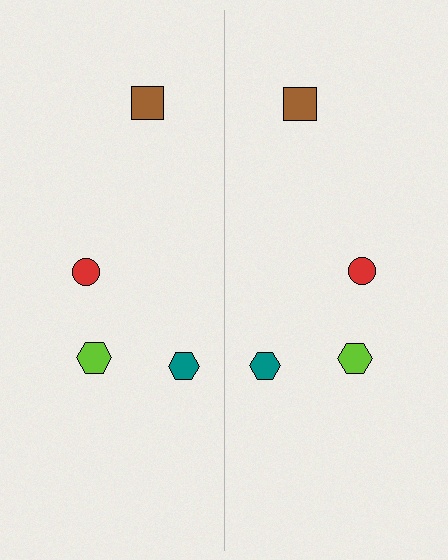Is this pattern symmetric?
Yes, this pattern has bilateral (reflection) symmetry.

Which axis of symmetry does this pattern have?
The pattern has a vertical axis of symmetry running through the center of the image.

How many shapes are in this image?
There are 8 shapes in this image.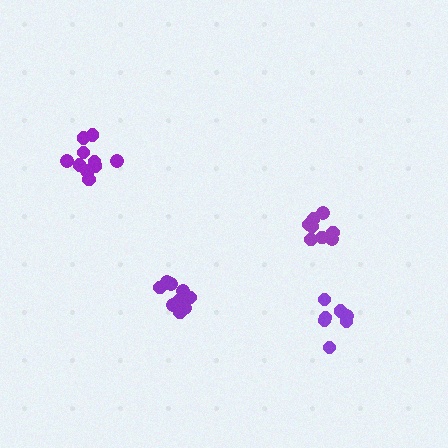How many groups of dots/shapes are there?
There are 4 groups.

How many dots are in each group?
Group 1: 11 dots, Group 2: 10 dots, Group 3: 8 dots, Group 4: 7 dots (36 total).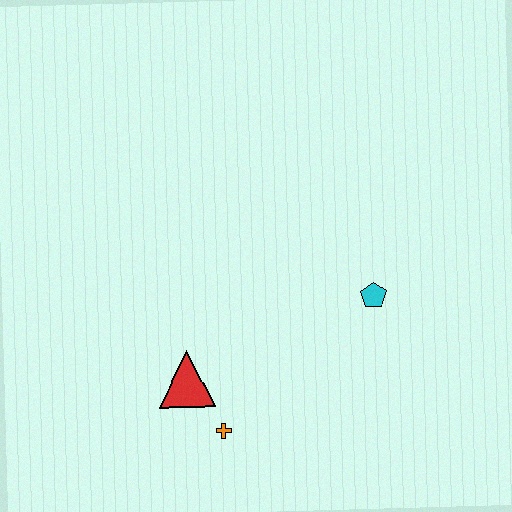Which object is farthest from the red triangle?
The cyan pentagon is farthest from the red triangle.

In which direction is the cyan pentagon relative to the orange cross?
The cyan pentagon is to the right of the orange cross.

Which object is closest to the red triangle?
The orange cross is closest to the red triangle.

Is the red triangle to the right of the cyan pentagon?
No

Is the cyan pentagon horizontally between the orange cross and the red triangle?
No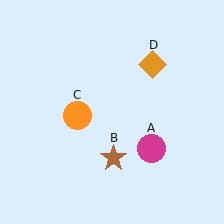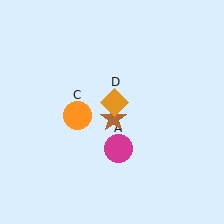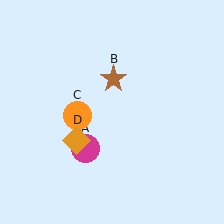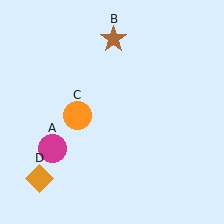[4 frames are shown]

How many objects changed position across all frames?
3 objects changed position: magenta circle (object A), brown star (object B), orange diamond (object D).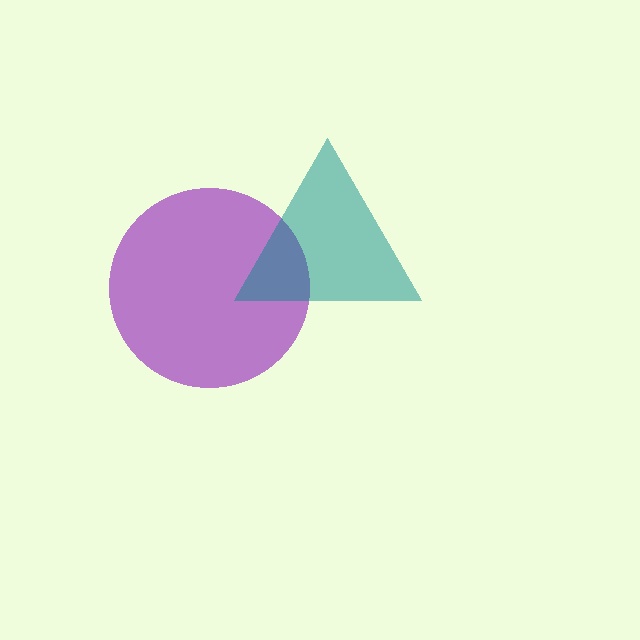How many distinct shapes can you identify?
There are 2 distinct shapes: a purple circle, a teal triangle.